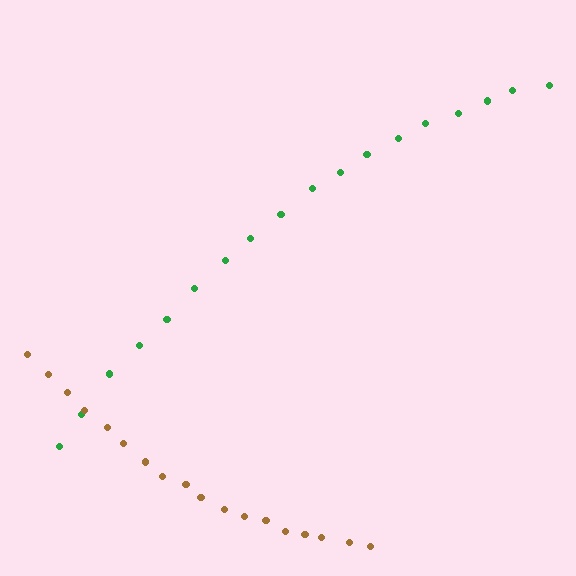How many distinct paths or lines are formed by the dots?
There are 2 distinct paths.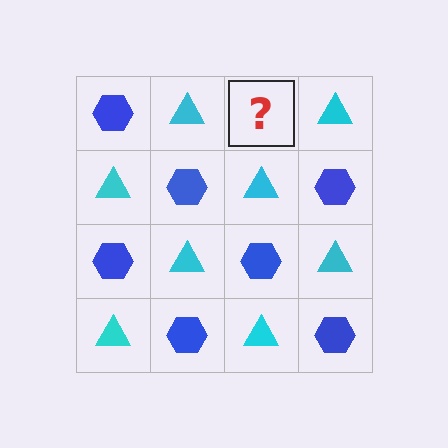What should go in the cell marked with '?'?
The missing cell should contain a blue hexagon.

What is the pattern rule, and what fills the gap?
The rule is that it alternates blue hexagon and cyan triangle in a checkerboard pattern. The gap should be filled with a blue hexagon.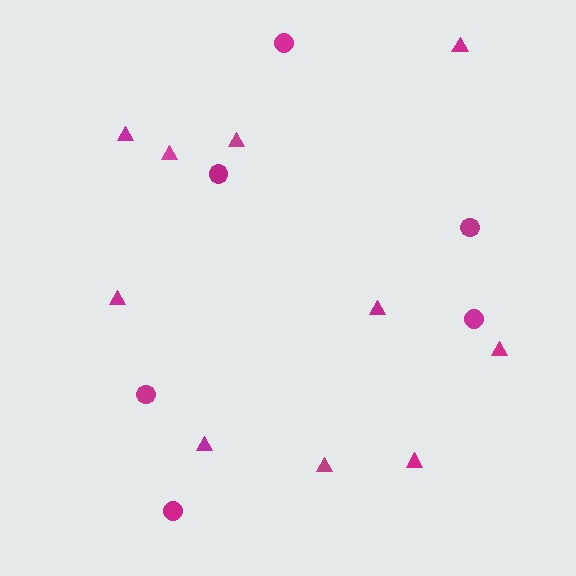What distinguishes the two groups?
There are 2 groups: one group of triangles (10) and one group of circles (6).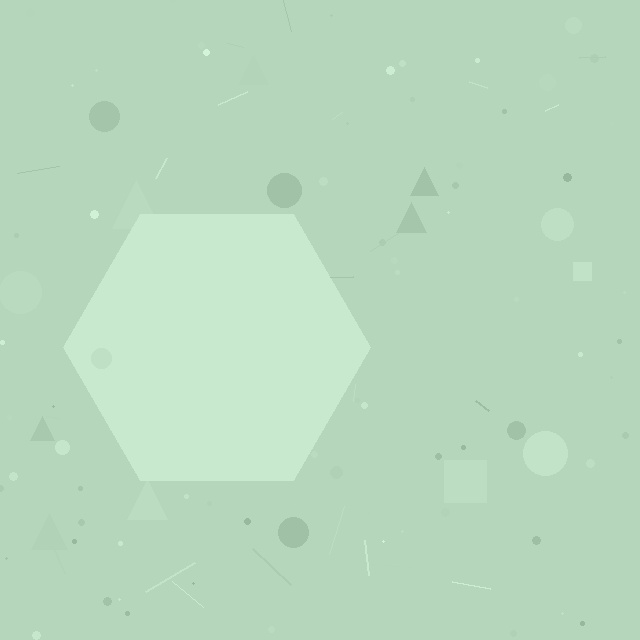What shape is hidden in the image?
A hexagon is hidden in the image.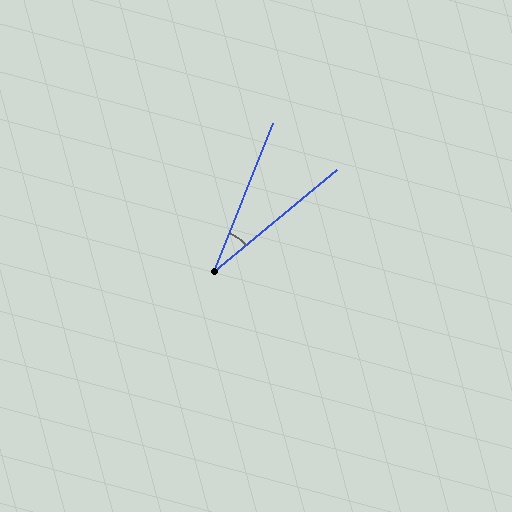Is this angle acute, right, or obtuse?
It is acute.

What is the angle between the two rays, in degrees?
Approximately 29 degrees.